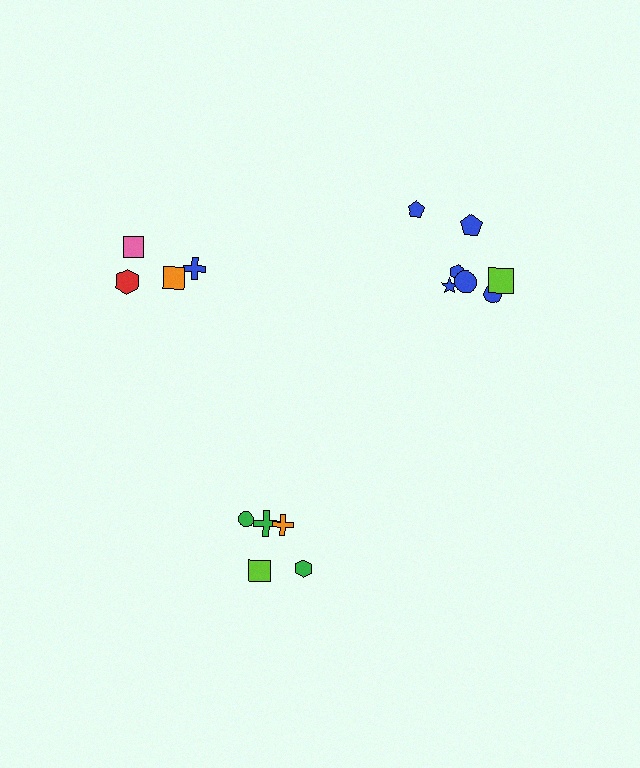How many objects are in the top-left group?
There are 4 objects.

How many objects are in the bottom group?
There are 5 objects.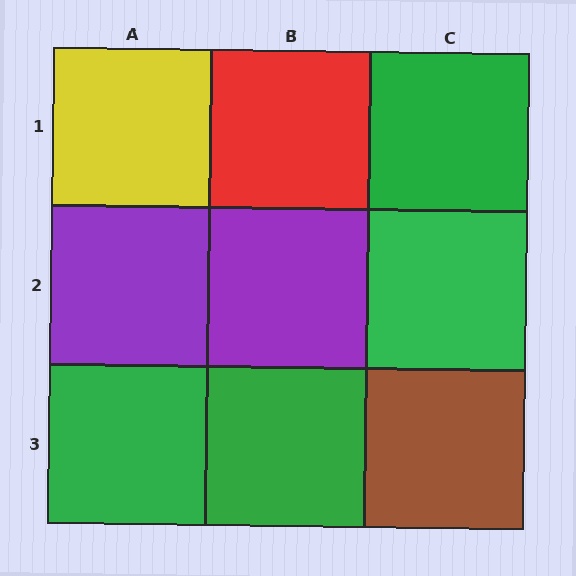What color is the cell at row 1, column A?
Yellow.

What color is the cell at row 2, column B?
Purple.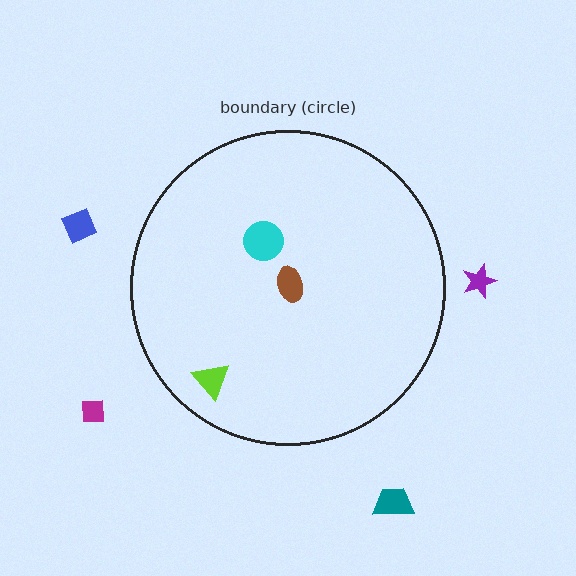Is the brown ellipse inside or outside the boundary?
Inside.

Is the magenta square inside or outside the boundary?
Outside.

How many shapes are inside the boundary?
3 inside, 4 outside.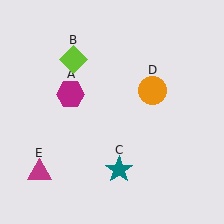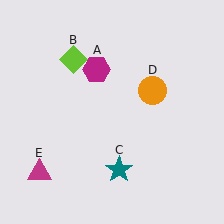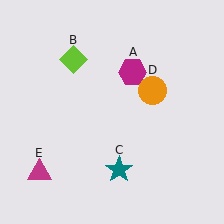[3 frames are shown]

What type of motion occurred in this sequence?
The magenta hexagon (object A) rotated clockwise around the center of the scene.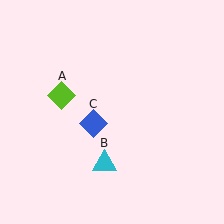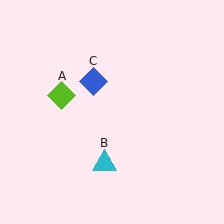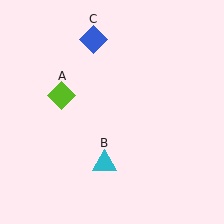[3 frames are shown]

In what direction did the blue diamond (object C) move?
The blue diamond (object C) moved up.